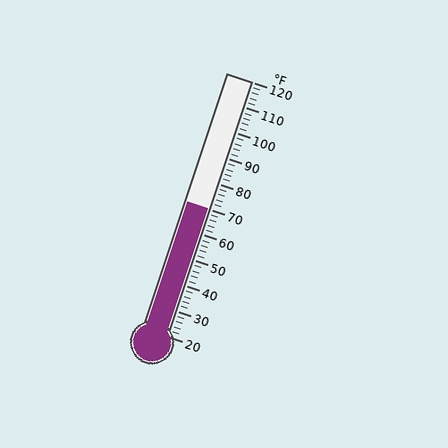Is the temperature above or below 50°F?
The temperature is above 50°F.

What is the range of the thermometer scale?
The thermometer scale ranges from 20°F to 120°F.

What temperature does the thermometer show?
The thermometer shows approximately 70°F.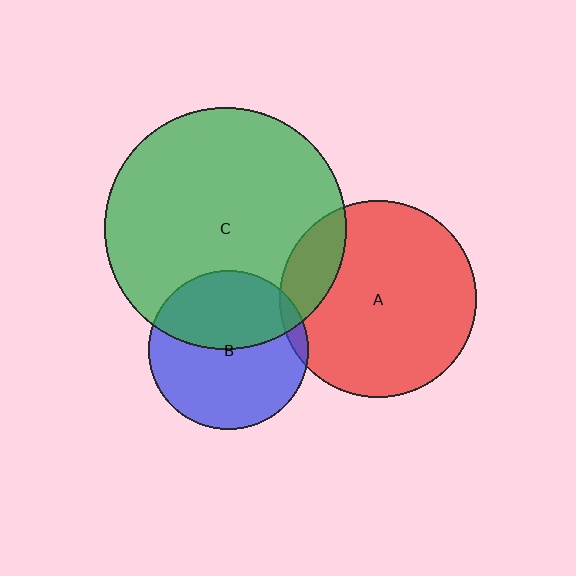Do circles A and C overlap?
Yes.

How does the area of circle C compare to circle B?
Approximately 2.3 times.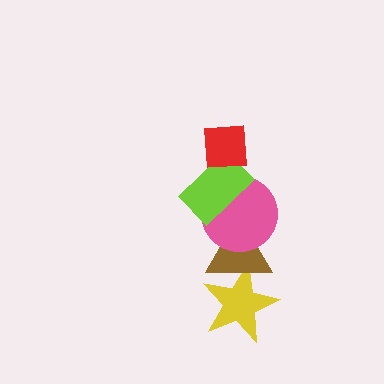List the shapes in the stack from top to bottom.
From top to bottom: the red square, the lime rectangle, the pink circle, the brown triangle, the yellow star.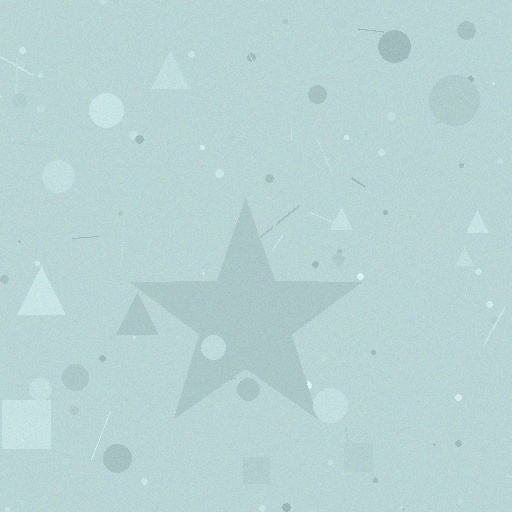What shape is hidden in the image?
A star is hidden in the image.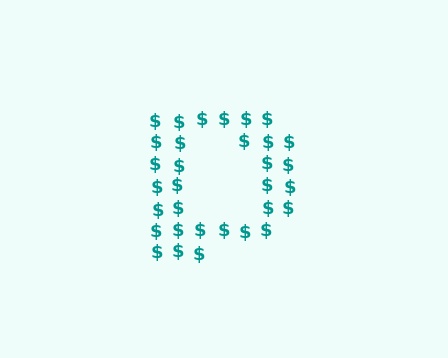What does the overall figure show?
The overall figure shows the letter D.